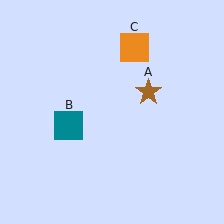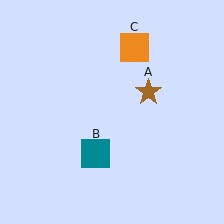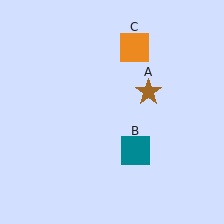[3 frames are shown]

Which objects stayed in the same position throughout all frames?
Brown star (object A) and orange square (object C) remained stationary.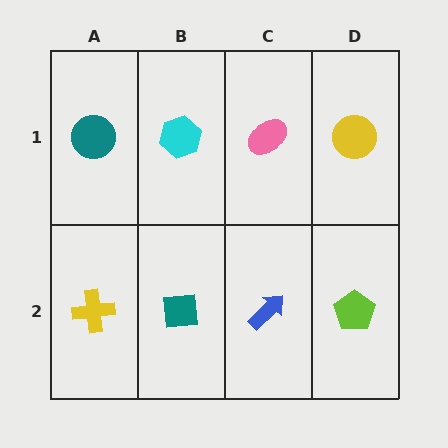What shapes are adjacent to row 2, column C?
A pink ellipse (row 1, column C), a teal square (row 2, column B), a lime pentagon (row 2, column D).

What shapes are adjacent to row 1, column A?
A yellow cross (row 2, column A), a cyan hexagon (row 1, column B).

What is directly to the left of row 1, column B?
A teal circle.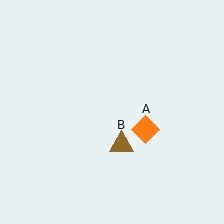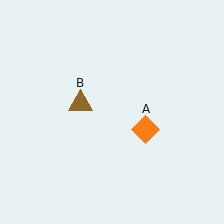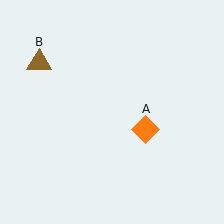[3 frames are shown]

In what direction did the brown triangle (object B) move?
The brown triangle (object B) moved up and to the left.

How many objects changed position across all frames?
1 object changed position: brown triangle (object B).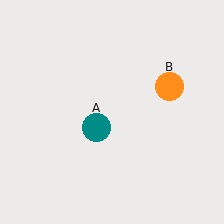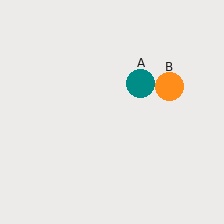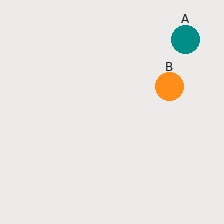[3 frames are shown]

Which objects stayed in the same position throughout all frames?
Orange circle (object B) remained stationary.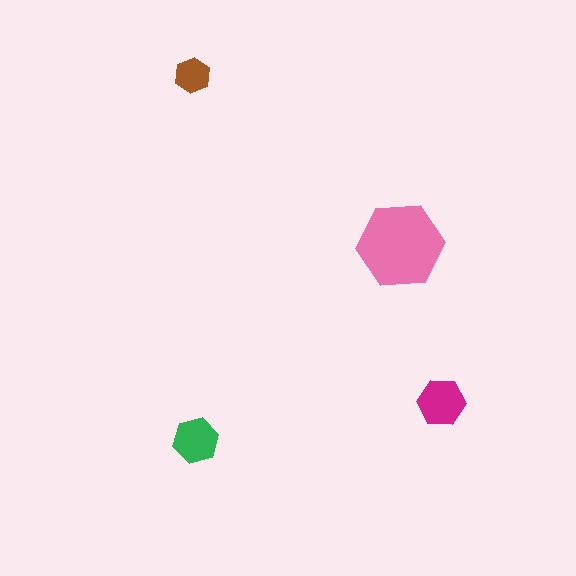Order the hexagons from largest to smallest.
the pink one, the magenta one, the green one, the brown one.